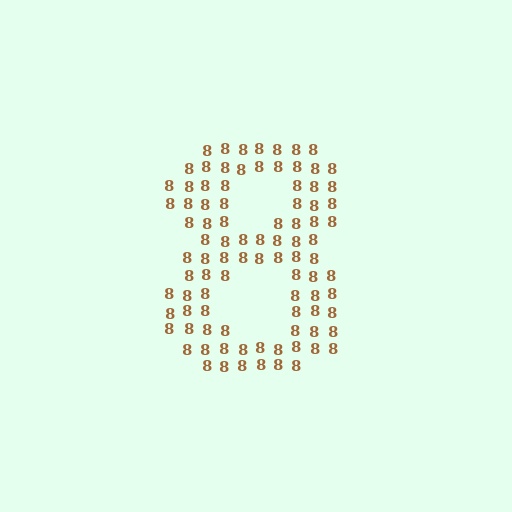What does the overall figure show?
The overall figure shows the digit 8.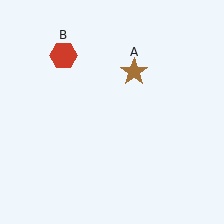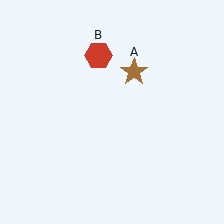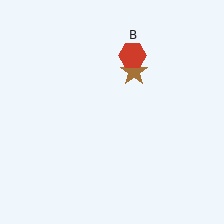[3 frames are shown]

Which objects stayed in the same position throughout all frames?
Brown star (object A) remained stationary.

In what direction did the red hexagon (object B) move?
The red hexagon (object B) moved right.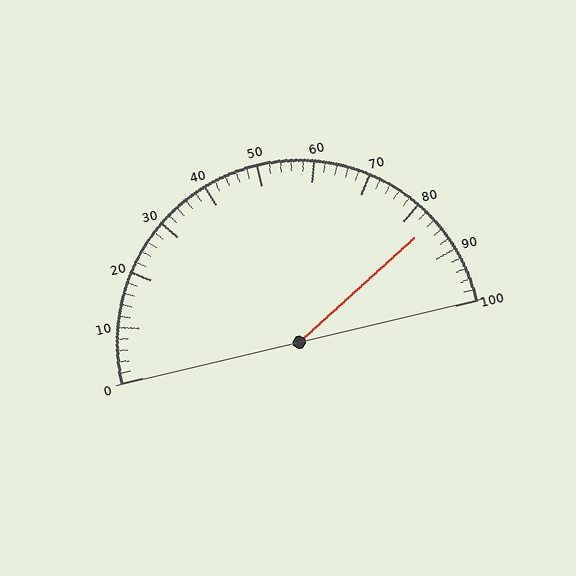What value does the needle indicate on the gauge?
The needle indicates approximately 84.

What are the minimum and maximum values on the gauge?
The gauge ranges from 0 to 100.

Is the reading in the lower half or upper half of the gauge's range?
The reading is in the upper half of the range (0 to 100).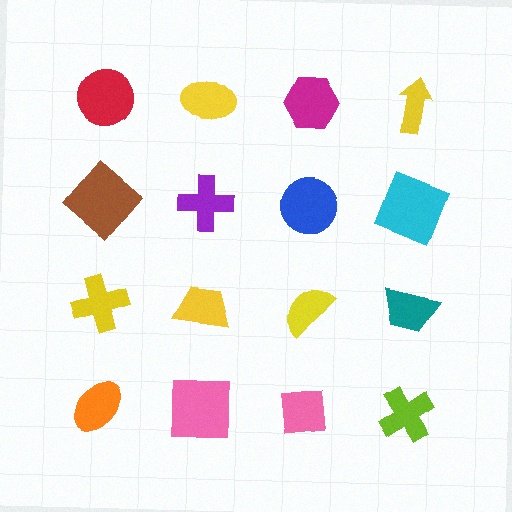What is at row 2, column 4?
A cyan square.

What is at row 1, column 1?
A red circle.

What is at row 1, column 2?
A yellow ellipse.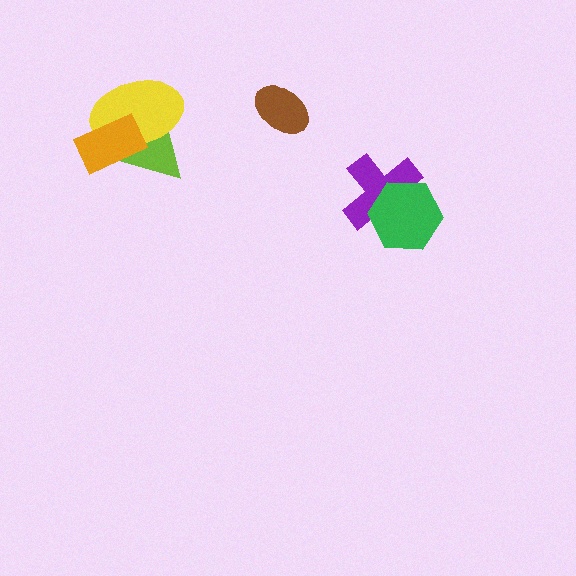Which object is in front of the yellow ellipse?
The orange rectangle is in front of the yellow ellipse.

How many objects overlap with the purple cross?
1 object overlaps with the purple cross.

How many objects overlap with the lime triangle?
2 objects overlap with the lime triangle.